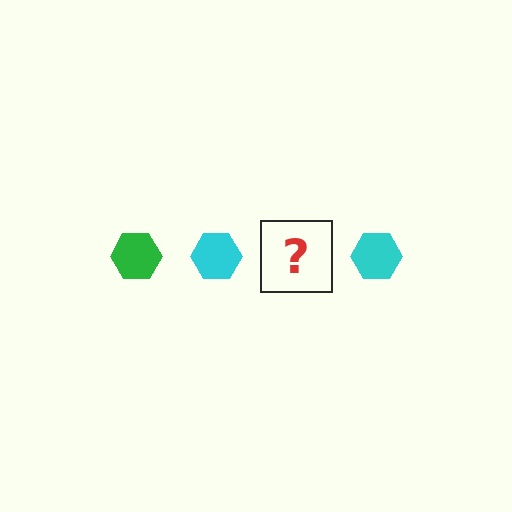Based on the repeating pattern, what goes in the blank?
The blank should be a green hexagon.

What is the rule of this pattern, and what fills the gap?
The rule is that the pattern cycles through green, cyan hexagons. The gap should be filled with a green hexagon.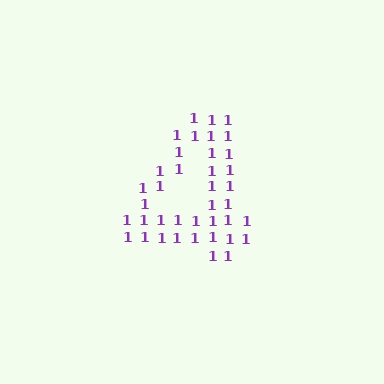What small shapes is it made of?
It is made of small digit 1's.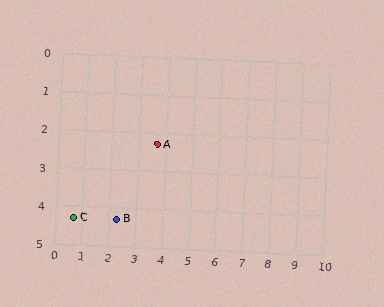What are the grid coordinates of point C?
Point C is at approximately (0.7, 4.3).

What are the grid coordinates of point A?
Point A is at approximately (3.7, 2.3).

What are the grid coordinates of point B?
Point B is at approximately (2.3, 4.3).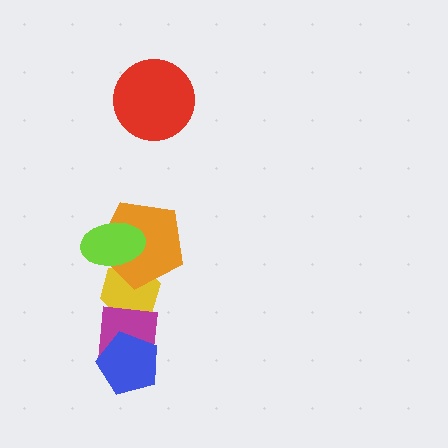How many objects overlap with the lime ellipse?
2 objects overlap with the lime ellipse.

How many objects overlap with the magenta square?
2 objects overlap with the magenta square.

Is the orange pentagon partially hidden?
Yes, it is partially covered by another shape.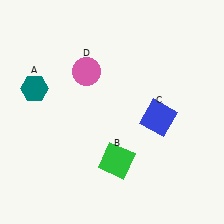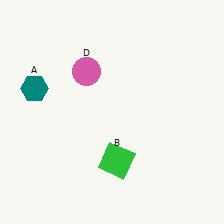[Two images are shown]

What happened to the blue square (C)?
The blue square (C) was removed in Image 2. It was in the bottom-right area of Image 1.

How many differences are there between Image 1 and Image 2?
There is 1 difference between the two images.